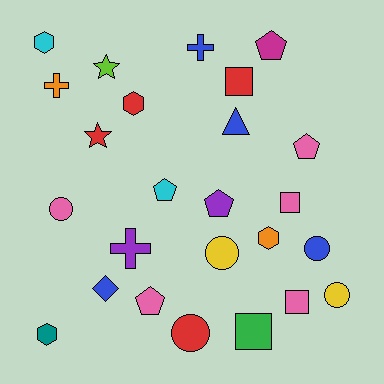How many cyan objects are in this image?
There are 2 cyan objects.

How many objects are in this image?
There are 25 objects.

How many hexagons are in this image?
There are 4 hexagons.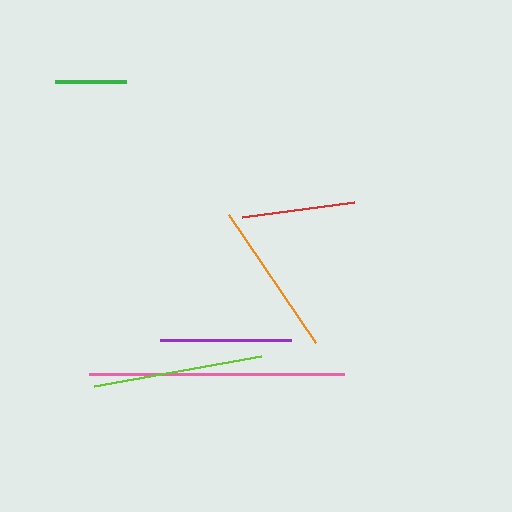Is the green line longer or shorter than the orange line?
The orange line is longer than the green line.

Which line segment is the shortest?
The green line is the shortest at approximately 71 pixels.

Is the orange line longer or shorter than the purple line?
The orange line is longer than the purple line.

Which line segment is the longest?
The pink line is the longest at approximately 255 pixels.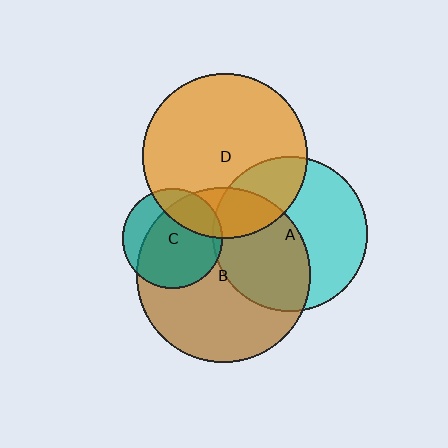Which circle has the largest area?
Circle B (brown).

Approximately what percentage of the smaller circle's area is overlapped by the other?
Approximately 75%.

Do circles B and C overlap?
Yes.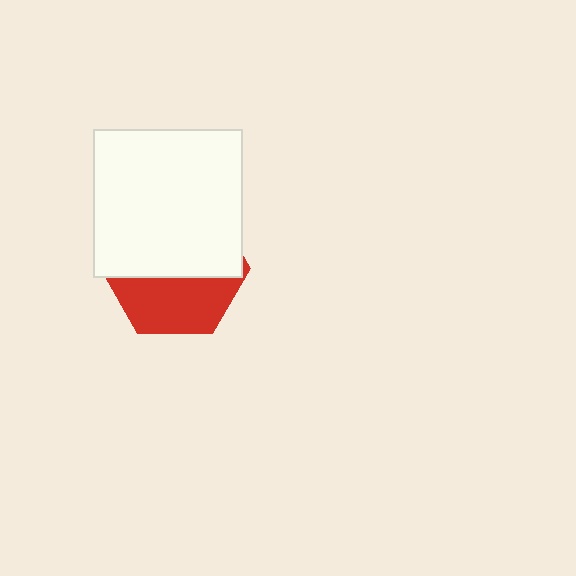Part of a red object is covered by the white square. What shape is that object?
It is a hexagon.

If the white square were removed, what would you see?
You would see the complete red hexagon.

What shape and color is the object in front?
The object in front is a white square.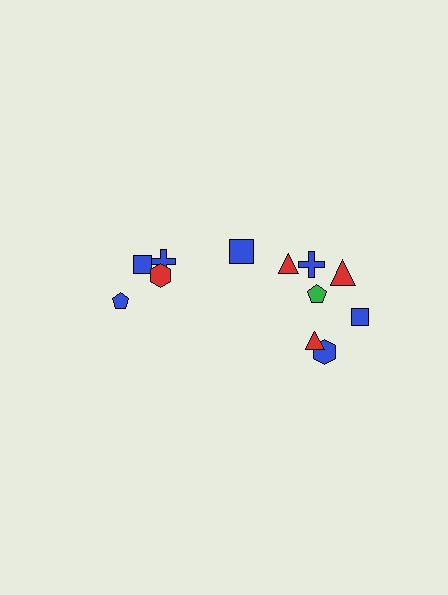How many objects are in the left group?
There are 4 objects.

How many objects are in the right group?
There are 8 objects.